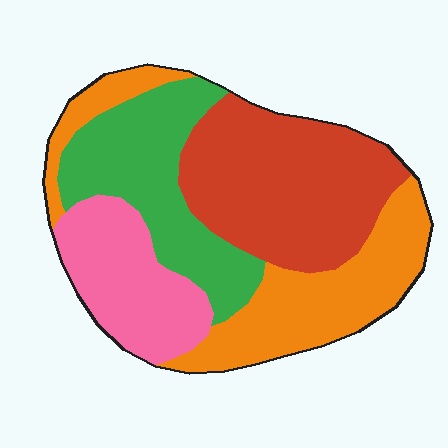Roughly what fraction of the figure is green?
Green takes up about one quarter (1/4) of the figure.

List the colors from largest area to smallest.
From largest to smallest: red, orange, green, pink.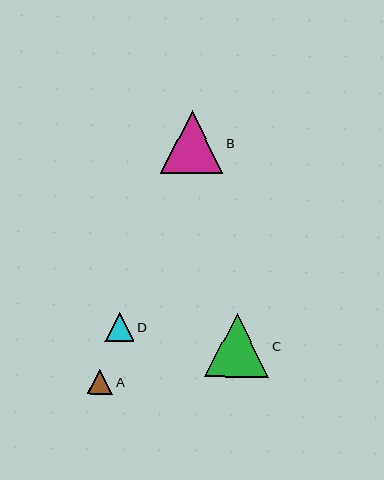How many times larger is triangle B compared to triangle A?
Triangle B is approximately 2.5 times the size of triangle A.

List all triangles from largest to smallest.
From largest to smallest: C, B, D, A.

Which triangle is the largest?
Triangle C is the largest with a size of approximately 64 pixels.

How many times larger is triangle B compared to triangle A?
Triangle B is approximately 2.5 times the size of triangle A.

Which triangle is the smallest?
Triangle A is the smallest with a size of approximately 25 pixels.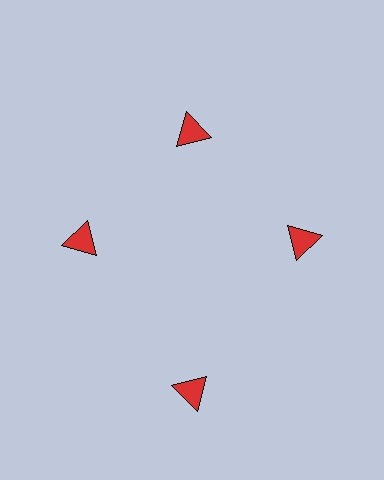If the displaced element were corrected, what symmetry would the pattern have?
It would have 4-fold rotational symmetry — the pattern would map onto itself every 90 degrees.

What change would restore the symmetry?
The symmetry would be restored by moving it inward, back onto the ring so that all 4 triangles sit at equal angles and equal distance from the center.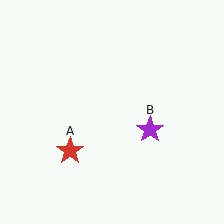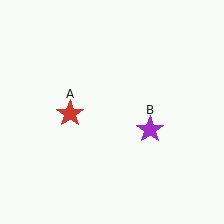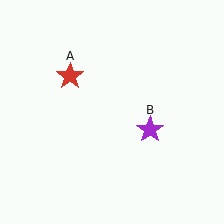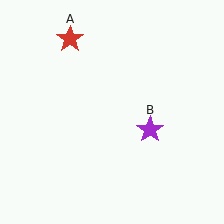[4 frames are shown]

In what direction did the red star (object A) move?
The red star (object A) moved up.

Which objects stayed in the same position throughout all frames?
Purple star (object B) remained stationary.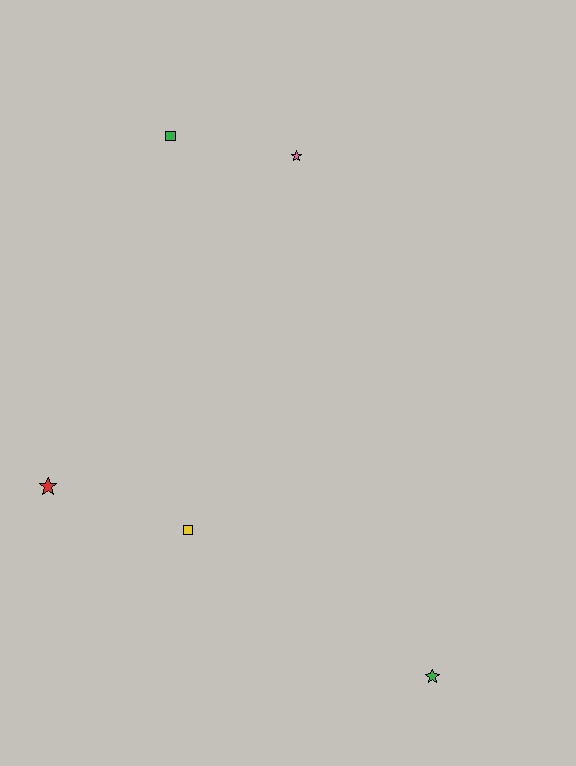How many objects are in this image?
There are 5 objects.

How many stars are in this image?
There are 3 stars.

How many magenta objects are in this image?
There are no magenta objects.